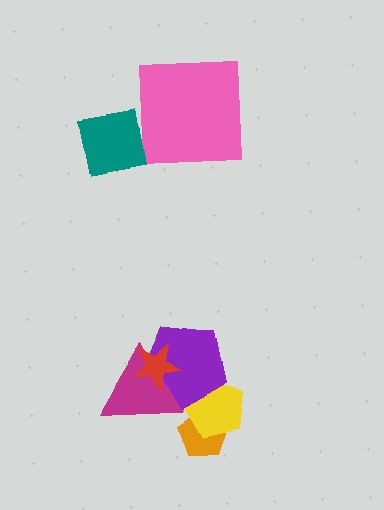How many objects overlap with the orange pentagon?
1 object overlaps with the orange pentagon.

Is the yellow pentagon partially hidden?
Yes, it is partially covered by another shape.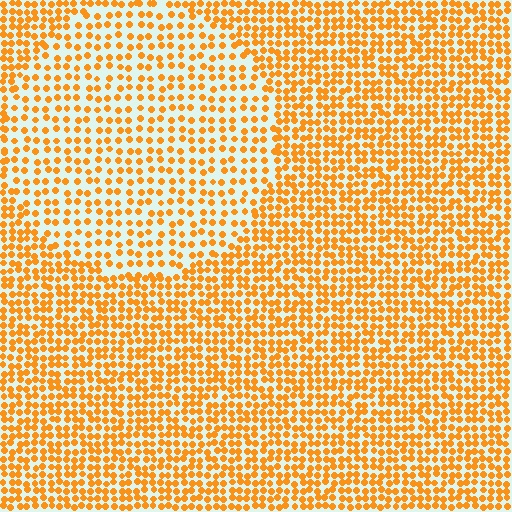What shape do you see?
I see a circle.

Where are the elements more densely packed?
The elements are more densely packed outside the circle boundary.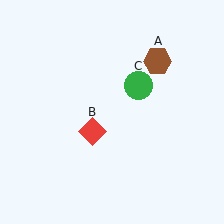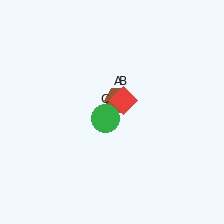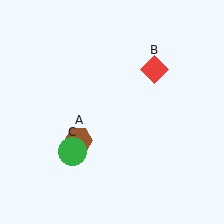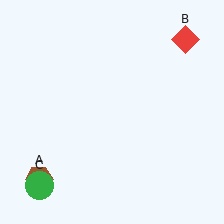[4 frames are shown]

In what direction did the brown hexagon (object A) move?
The brown hexagon (object A) moved down and to the left.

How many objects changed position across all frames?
3 objects changed position: brown hexagon (object A), red diamond (object B), green circle (object C).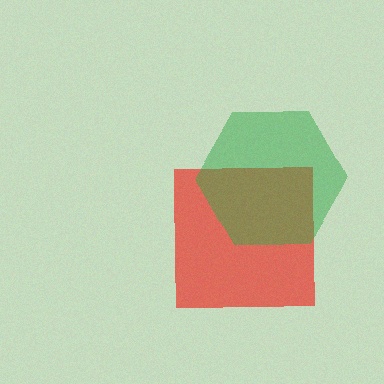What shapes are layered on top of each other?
The layered shapes are: a red square, a green hexagon.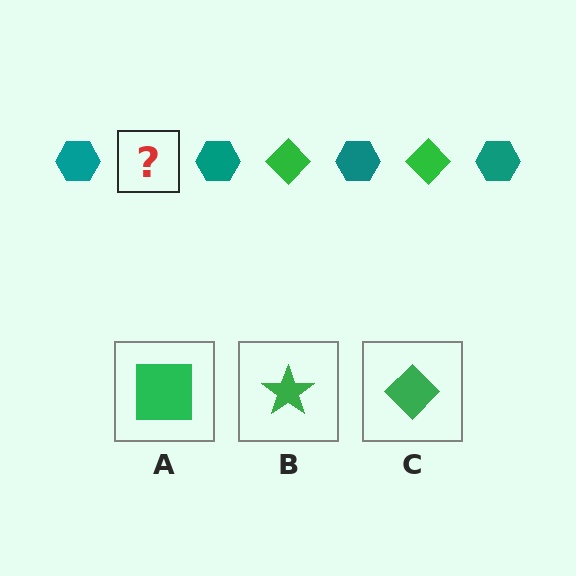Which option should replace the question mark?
Option C.